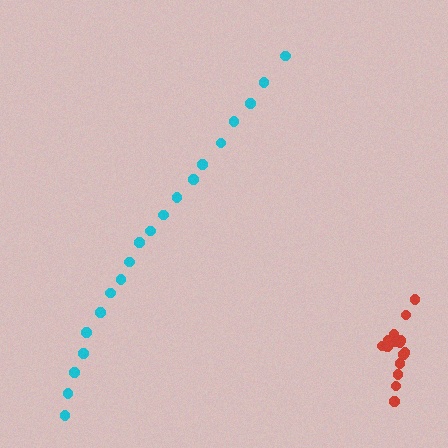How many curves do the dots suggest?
There are 2 distinct paths.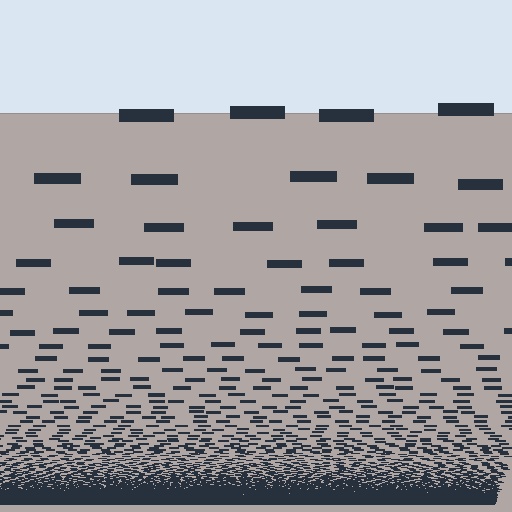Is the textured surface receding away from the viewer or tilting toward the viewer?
The surface appears to tilt toward the viewer. Texture elements get larger and sparser toward the top.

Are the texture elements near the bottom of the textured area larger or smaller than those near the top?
Smaller. The gradient is inverted — elements near the bottom are smaller and denser.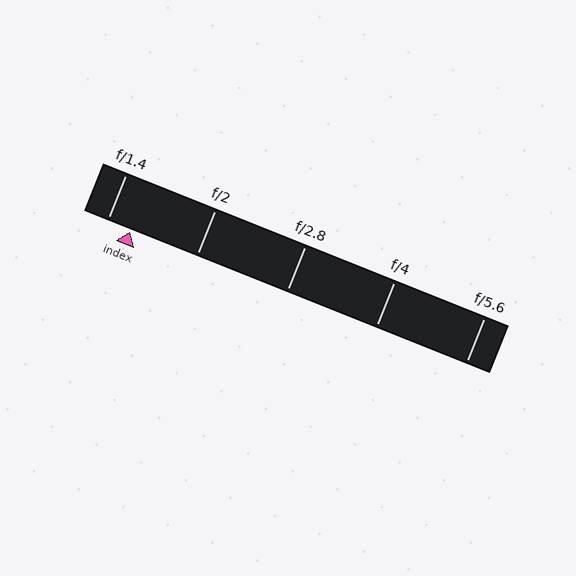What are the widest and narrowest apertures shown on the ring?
The widest aperture shown is f/1.4 and the narrowest is f/5.6.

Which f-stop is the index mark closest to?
The index mark is closest to f/1.4.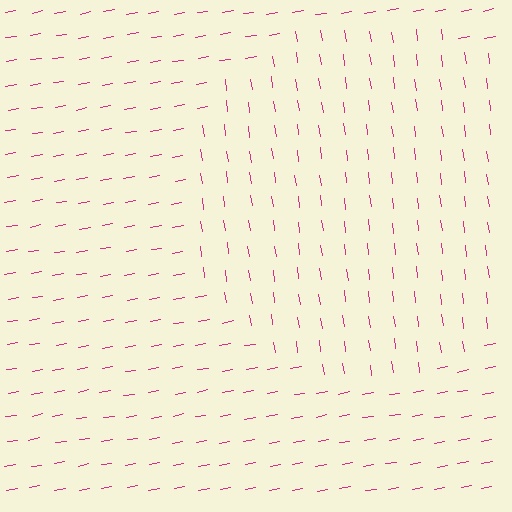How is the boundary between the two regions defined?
The boundary is defined purely by a change in line orientation (approximately 88 degrees difference). All lines are the same color and thickness.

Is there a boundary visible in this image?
Yes, there is a texture boundary formed by a change in line orientation.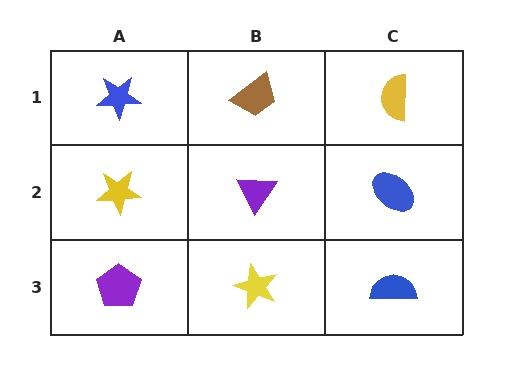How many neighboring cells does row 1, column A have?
2.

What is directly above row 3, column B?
A purple triangle.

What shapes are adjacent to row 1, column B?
A purple triangle (row 2, column B), a blue star (row 1, column A), a yellow semicircle (row 1, column C).